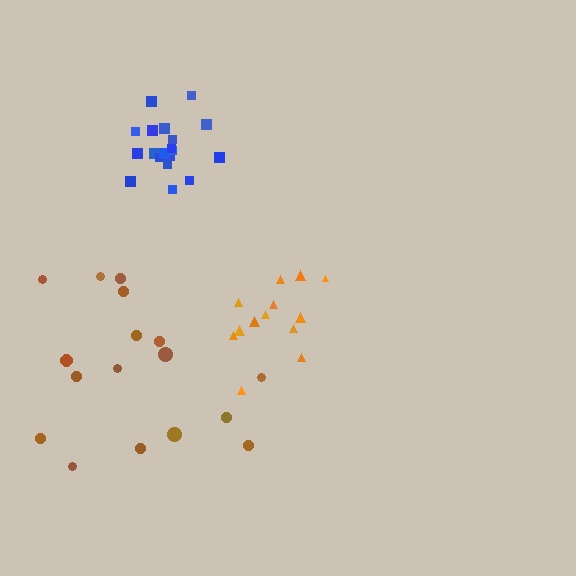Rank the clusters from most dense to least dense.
blue, orange, brown.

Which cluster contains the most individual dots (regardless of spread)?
Blue (19).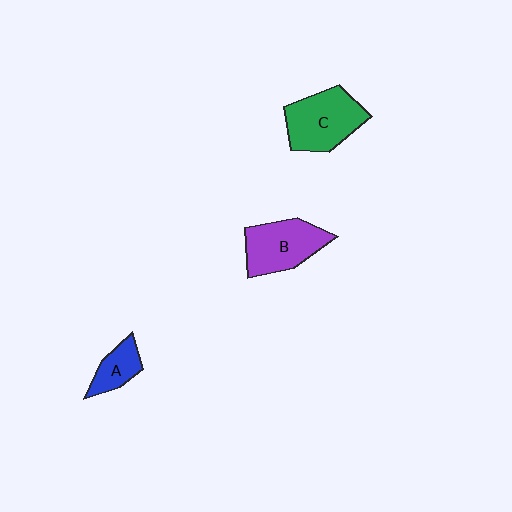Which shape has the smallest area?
Shape A (blue).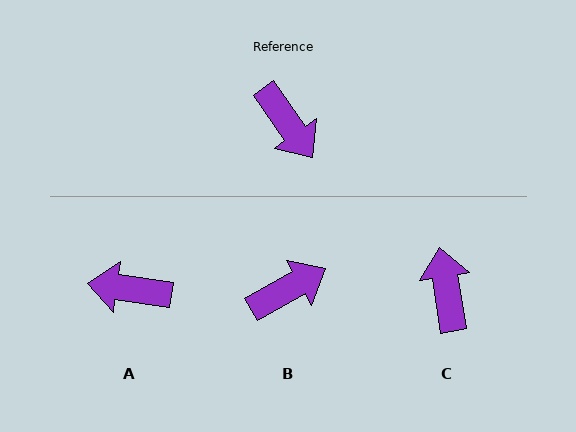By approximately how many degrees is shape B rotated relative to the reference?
Approximately 84 degrees counter-clockwise.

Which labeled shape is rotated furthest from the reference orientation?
C, about 154 degrees away.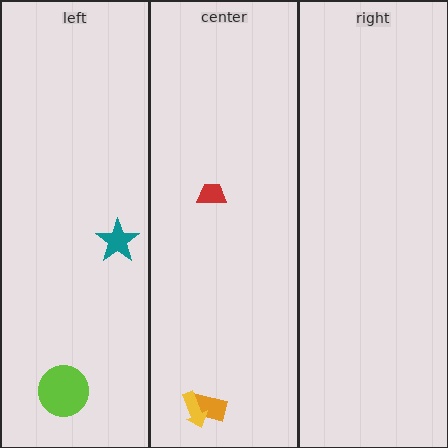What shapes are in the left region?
The teal star, the lime circle.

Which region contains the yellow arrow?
The center region.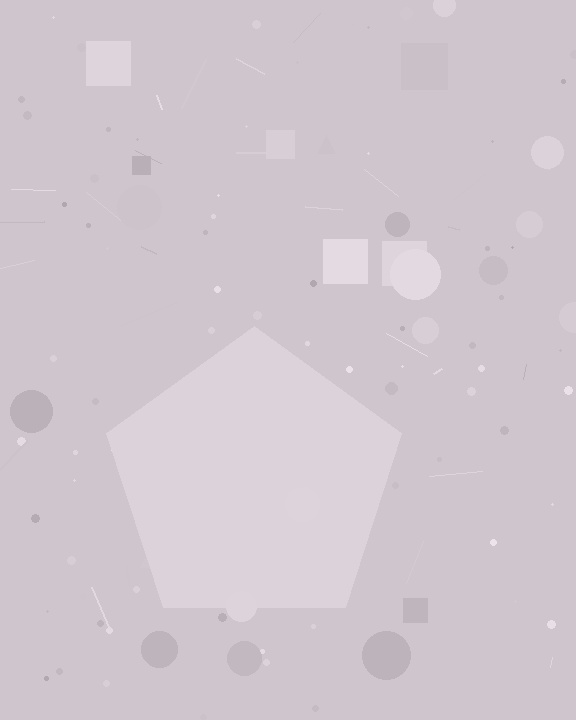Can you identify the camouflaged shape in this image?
The camouflaged shape is a pentagon.